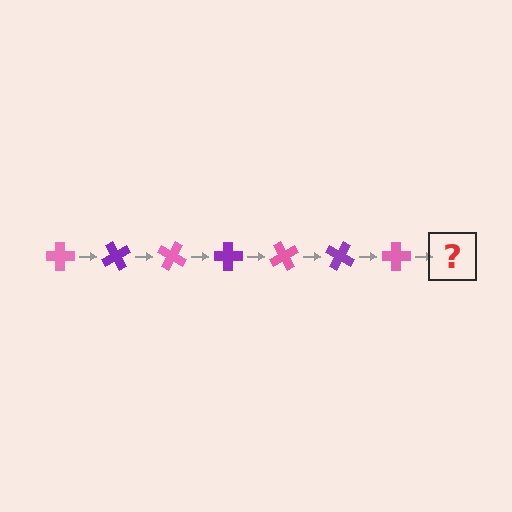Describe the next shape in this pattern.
It should be a purple cross, rotated 420 degrees from the start.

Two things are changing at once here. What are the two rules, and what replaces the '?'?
The two rules are that it rotates 60 degrees each step and the color cycles through pink and purple. The '?' should be a purple cross, rotated 420 degrees from the start.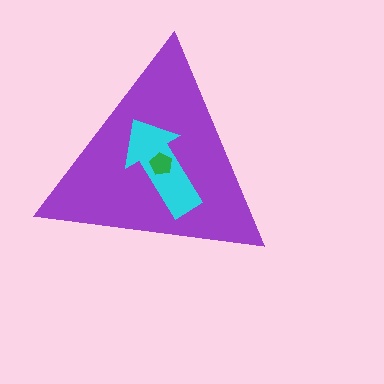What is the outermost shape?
The purple triangle.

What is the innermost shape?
The green pentagon.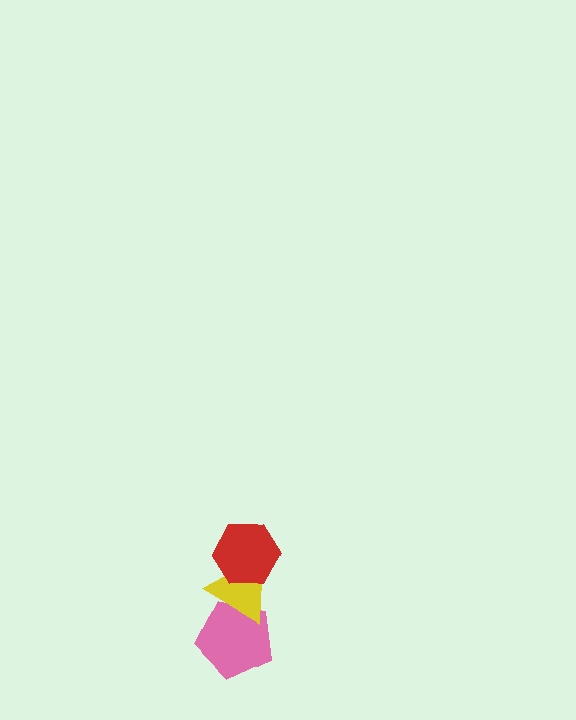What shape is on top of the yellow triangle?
The red hexagon is on top of the yellow triangle.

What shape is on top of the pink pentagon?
The yellow triangle is on top of the pink pentagon.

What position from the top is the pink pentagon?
The pink pentagon is 3rd from the top.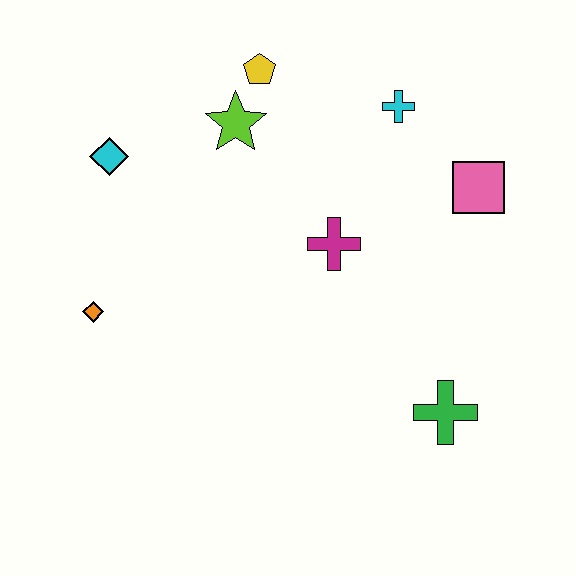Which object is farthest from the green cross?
The cyan diamond is farthest from the green cross.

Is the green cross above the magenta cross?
No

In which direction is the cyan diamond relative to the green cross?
The cyan diamond is to the left of the green cross.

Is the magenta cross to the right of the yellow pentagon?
Yes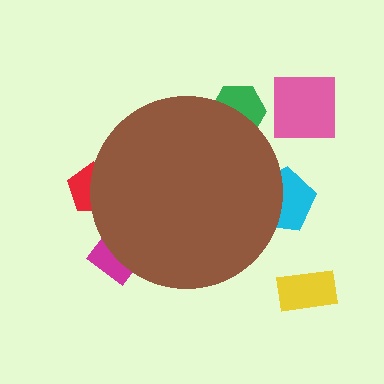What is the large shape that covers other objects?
A brown circle.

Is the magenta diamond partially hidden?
Yes, the magenta diamond is partially hidden behind the brown circle.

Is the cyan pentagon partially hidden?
Yes, the cyan pentagon is partially hidden behind the brown circle.